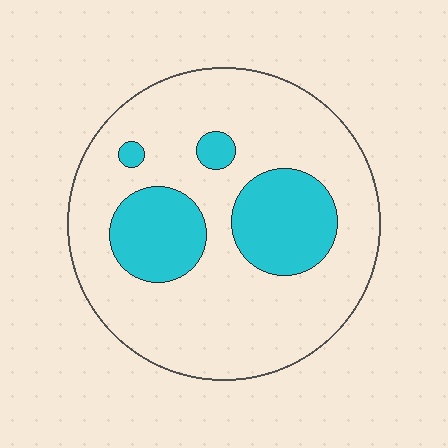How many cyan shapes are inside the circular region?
4.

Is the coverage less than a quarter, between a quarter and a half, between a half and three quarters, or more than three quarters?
Less than a quarter.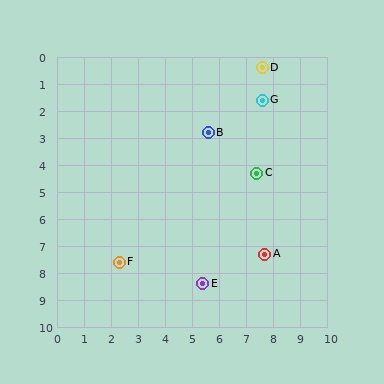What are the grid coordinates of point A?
Point A is at approximately (7.7, 7.3).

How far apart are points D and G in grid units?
Points D and G are about 1.2 grid units apart.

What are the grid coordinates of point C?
Point C is at approximately (7.4, 4.3).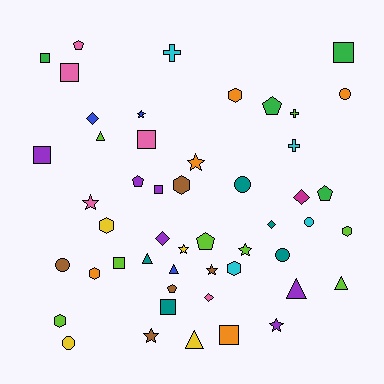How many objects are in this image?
There are 50 objects.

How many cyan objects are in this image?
There are 4 cyan objects.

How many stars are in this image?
There are 8 stars.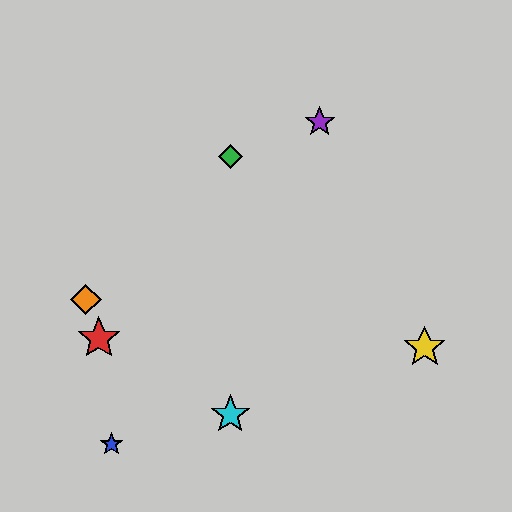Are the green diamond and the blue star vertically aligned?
No, the green diamond is at x≈230 and the blue star is at x≈112.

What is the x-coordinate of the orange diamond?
The orange diamond is at x≈86.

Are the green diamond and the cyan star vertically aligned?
Yes, both are at x≈230.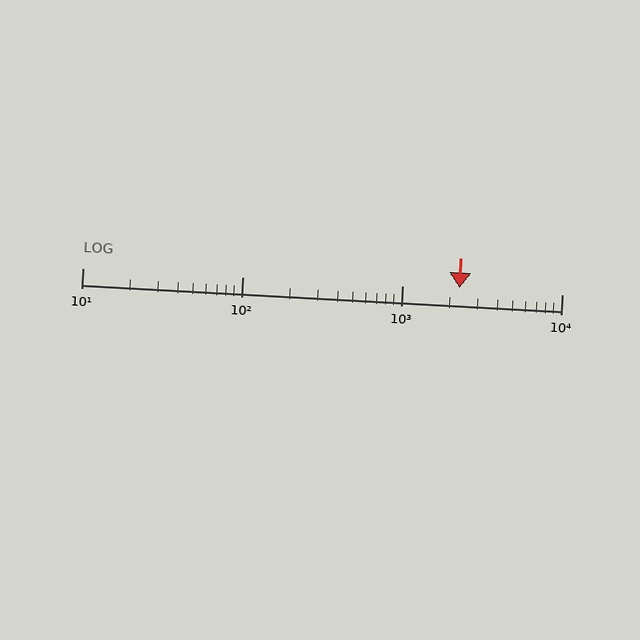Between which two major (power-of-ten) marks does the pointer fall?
The pointer is between 1000 and 10000.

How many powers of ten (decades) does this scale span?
The scale spans 3 decades, from 10 to 10000.